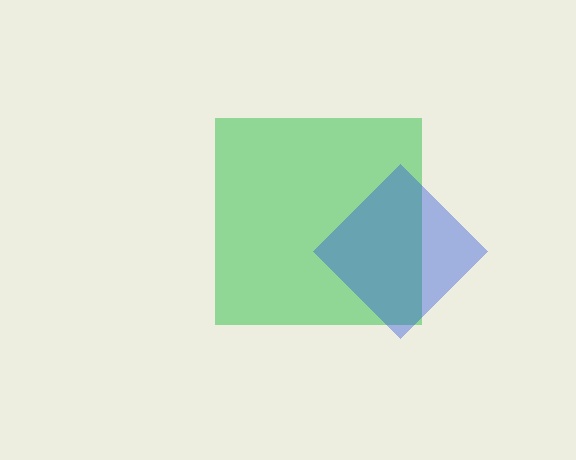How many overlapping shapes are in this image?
There are 2 overlapping shapes in the image.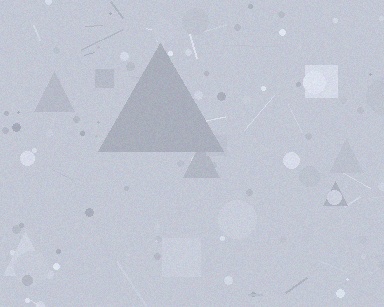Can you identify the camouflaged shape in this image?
The camouflaged shape is a triangle.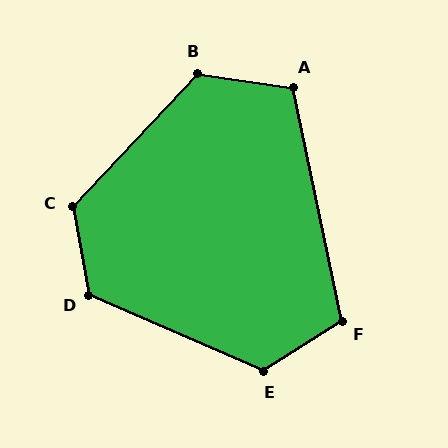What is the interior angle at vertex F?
Approximately 111 degrees (obtuse).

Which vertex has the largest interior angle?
C, at approximately 126 degrees.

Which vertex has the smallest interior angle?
A, at approximately 110 degrees.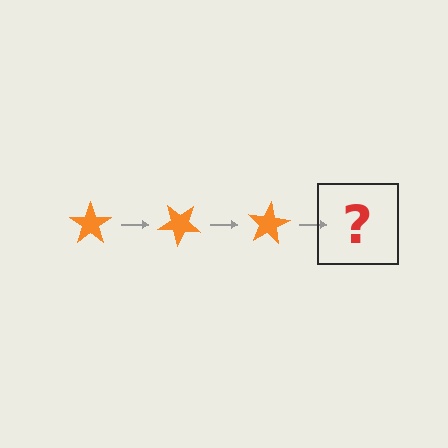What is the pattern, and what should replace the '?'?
The pattern is that the star rotates 40 degrees each step. The '?' should be an orange star rotated 120 degrees.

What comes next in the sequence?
The next element should be an orange star rotated 120 degrees.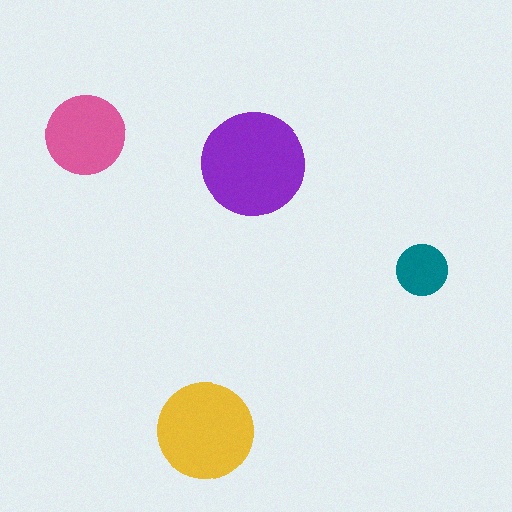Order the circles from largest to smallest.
the purple one, the yellow one, the pink one, the teal one.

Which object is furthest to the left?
The pink circle is leftmost.